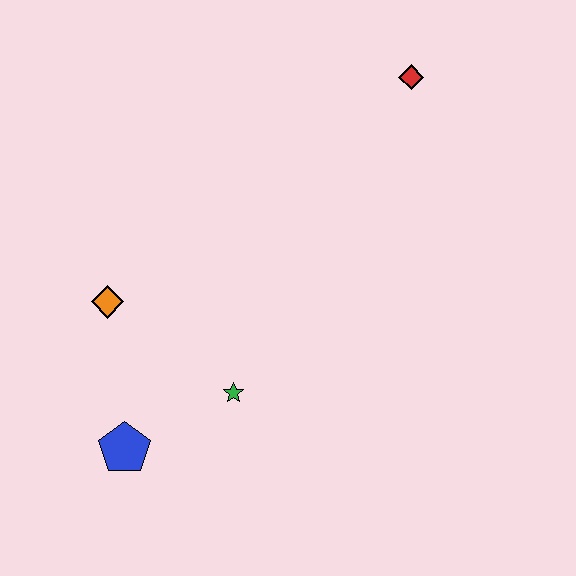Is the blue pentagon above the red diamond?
No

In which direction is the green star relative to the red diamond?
The green star is below the red diamond.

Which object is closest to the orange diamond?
The blue pentagon is closest to the orange diamond.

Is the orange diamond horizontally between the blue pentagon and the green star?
No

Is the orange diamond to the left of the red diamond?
Yes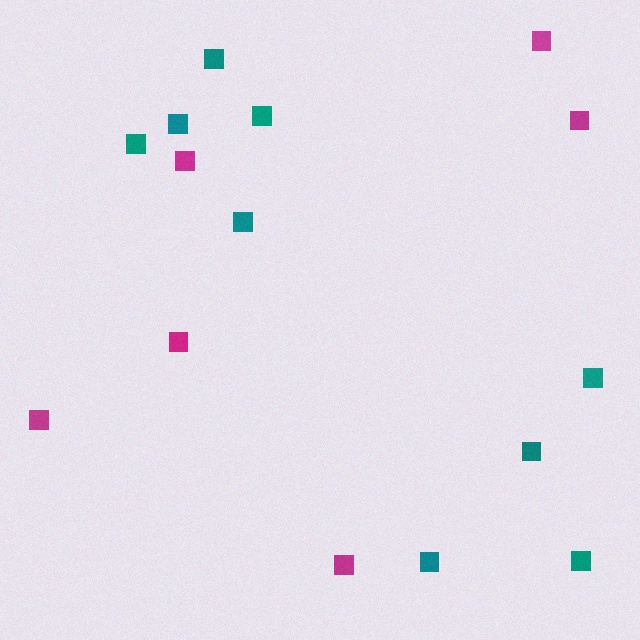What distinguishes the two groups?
There are 2 groups: one group of teal squares (9) and one group of magenta squares (6).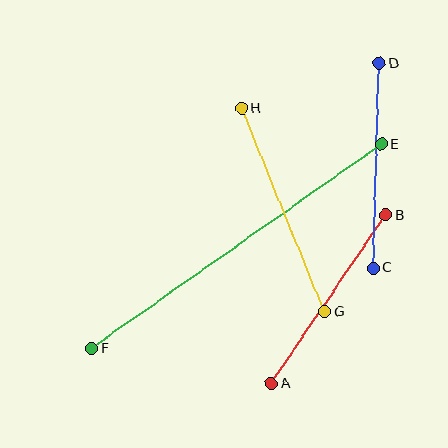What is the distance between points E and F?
The distance is approximately 355 pixels.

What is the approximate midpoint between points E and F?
The midpoint is at approximately (237, 246) pixels.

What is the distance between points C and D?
The distance is approximately 205 pixels.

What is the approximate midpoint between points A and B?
The midpoint is at approximately (328, 299) pixels.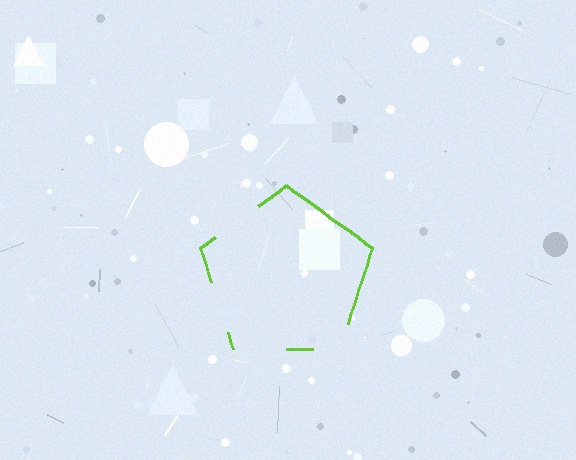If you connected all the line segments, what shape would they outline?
They would outline a pentagon.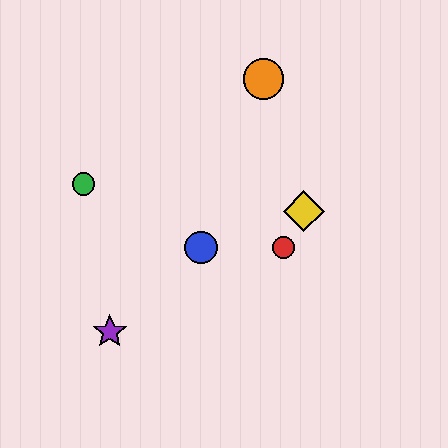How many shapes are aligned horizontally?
2 shapes (the red circle, the blue circle) are aligned horizontally.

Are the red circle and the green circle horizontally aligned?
No, the red circle is at y≈247 and the green circle is at y≈184.